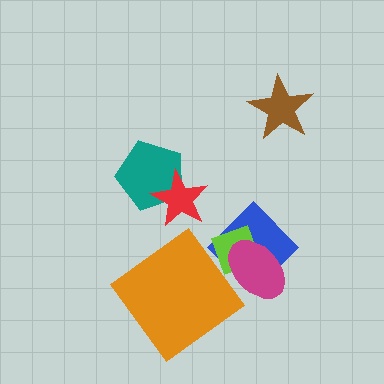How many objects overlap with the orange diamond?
0 objects overlap with the orange diamond.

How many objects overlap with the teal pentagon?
1 object overlaps with the teal pentagon.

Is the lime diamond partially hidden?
Yes, it is partially covered by another shape.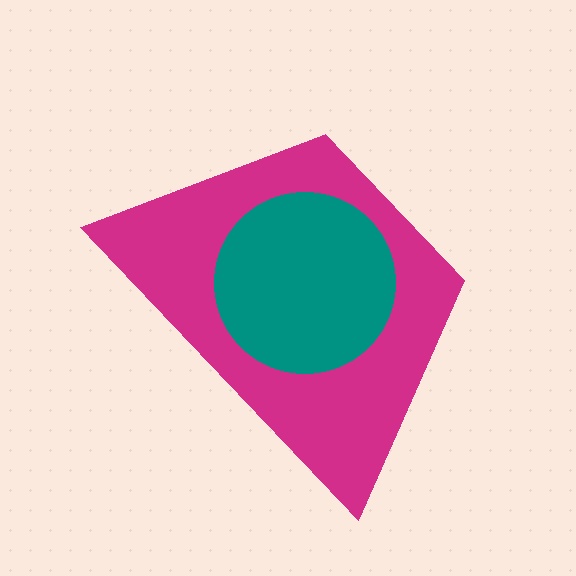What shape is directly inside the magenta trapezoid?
The teal circle.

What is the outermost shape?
The magenta trapezoid.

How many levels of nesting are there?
2.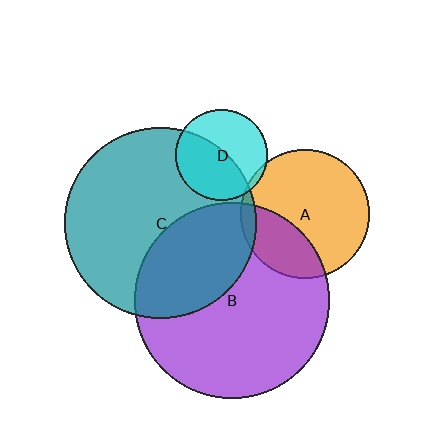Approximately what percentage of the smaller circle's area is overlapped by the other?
Approximately 5%.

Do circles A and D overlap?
Yes.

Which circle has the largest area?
Circle B (purple).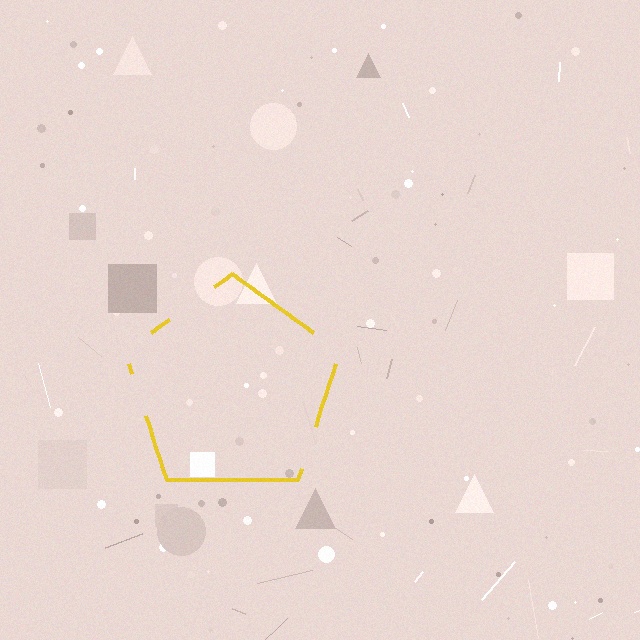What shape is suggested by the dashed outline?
The dashed outline suggests a pentagon.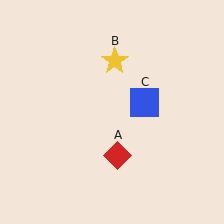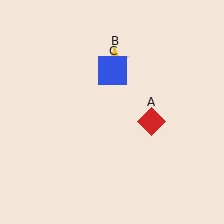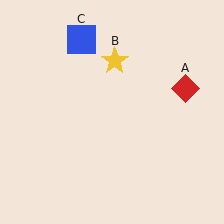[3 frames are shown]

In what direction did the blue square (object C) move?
The blue square (object C) moved up and to the left.